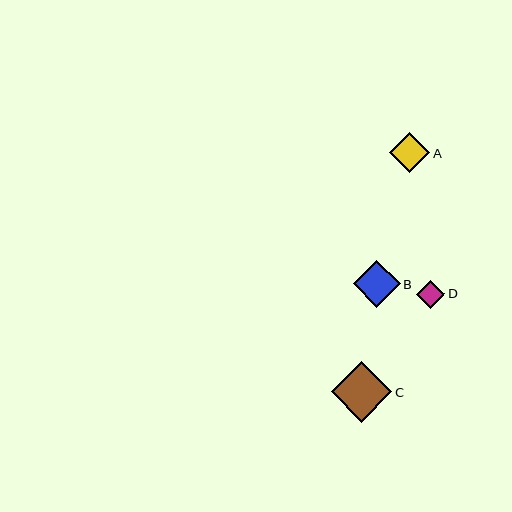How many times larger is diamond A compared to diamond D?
Diamond A is approximately 1.4 times the size of diamond D.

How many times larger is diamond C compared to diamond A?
Diamond C is approximately 1.5 times the size of diamond A.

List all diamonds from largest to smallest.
From largest to smallest: C, B, A, D.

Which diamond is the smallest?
Diamond D is the smallest with a size of approximately 28 pixels.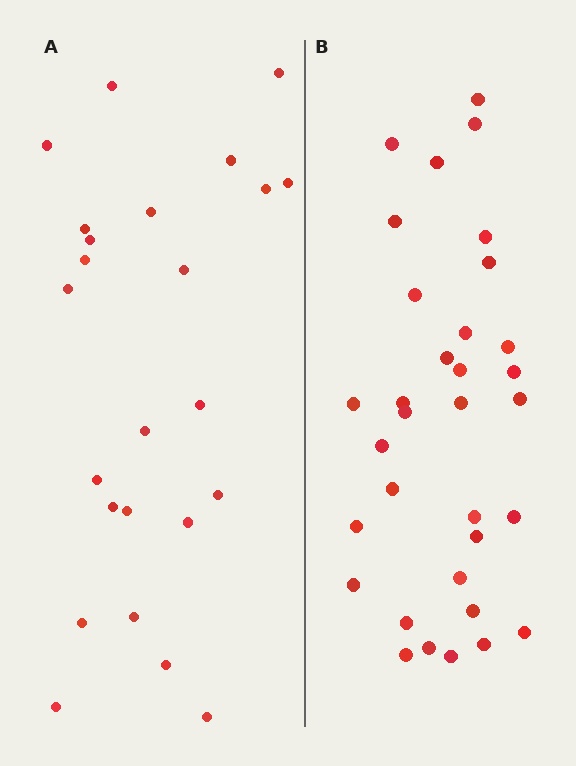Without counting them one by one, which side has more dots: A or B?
Region B (the right region) has more dots.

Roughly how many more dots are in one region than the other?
Region B has roughly 8 or so more dots than region A.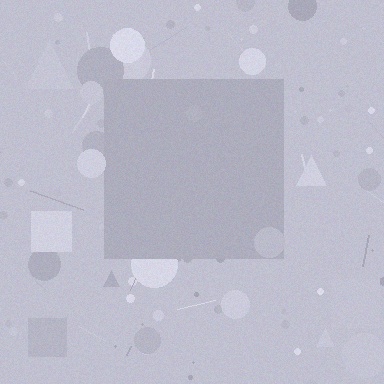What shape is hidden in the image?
A square is hidden in the image.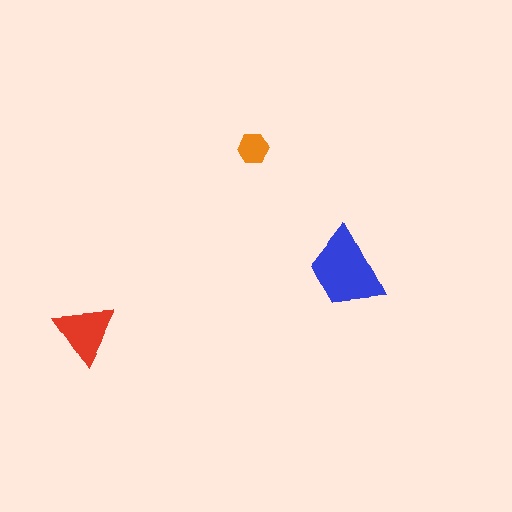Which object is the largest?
The blue trapezoid.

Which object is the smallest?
The orange hexagon.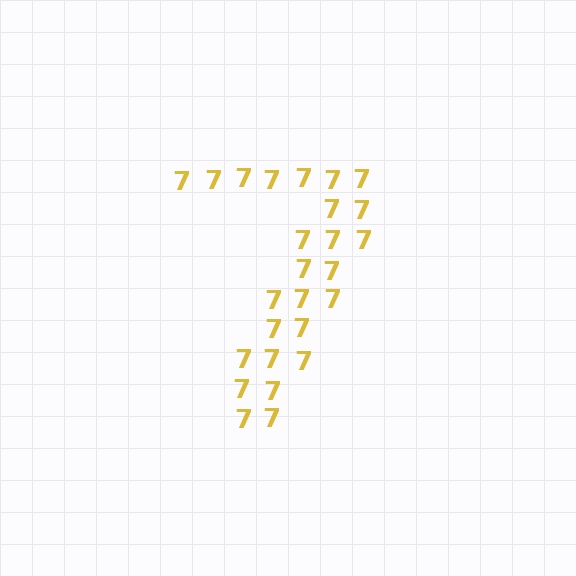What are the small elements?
The small elements are digit 7's.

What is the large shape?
The large shape is the digit 7.